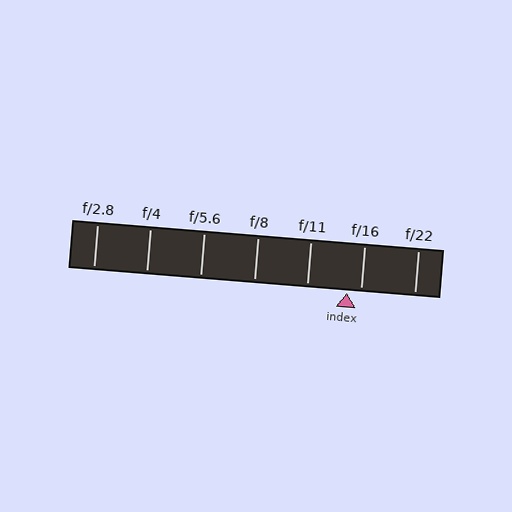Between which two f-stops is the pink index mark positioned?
The index mark is between f/11 and f/16.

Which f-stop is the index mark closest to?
The index mark is closest to f/16.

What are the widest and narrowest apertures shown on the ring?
The widest aperture shown is f/2.8 and the narrowest is f/22.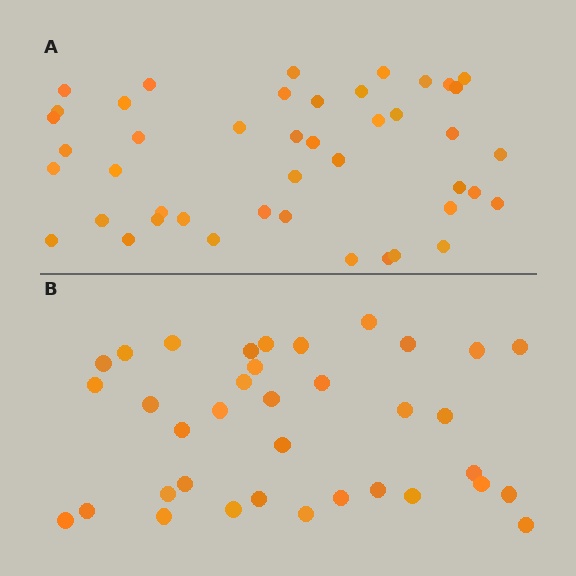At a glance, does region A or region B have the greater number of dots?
Region A (the top region) has more dots.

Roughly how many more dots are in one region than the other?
Region A has roughly 8 or so more dots than region B.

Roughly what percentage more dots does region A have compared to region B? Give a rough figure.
About 20% more.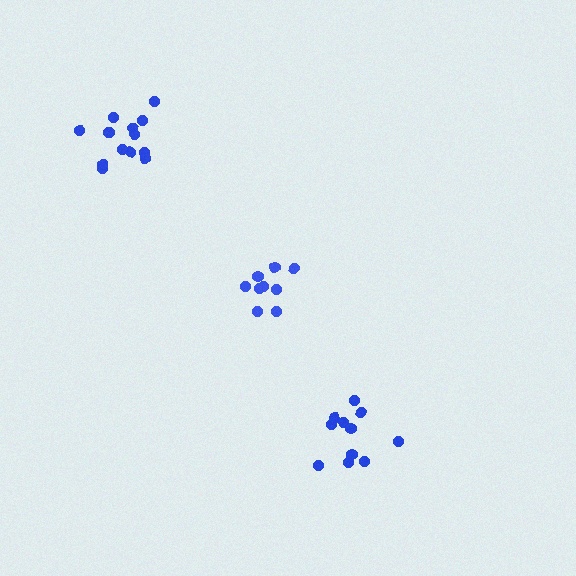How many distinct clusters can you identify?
There are 3 distinct clusters.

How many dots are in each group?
Group 1: 9 dots, Group 2: 14 dots, Group 3: 11 dots (34 total).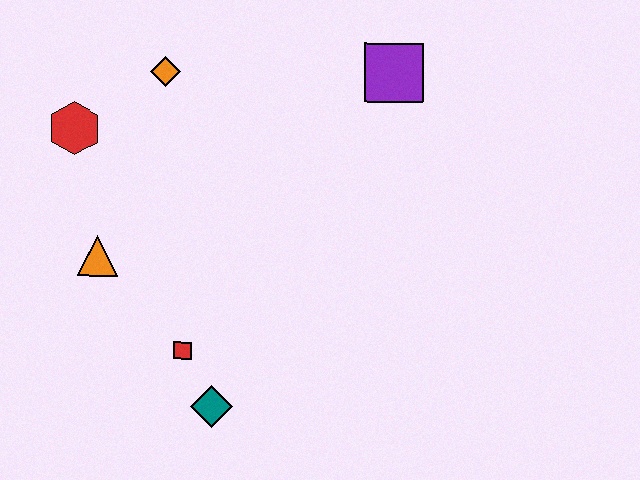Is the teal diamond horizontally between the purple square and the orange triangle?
Yes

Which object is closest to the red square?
The teal diamond is closest to the red square.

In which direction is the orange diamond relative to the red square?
The orange diamond is above the red square.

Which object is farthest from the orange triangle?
The purple square is farthest from the orange triangle.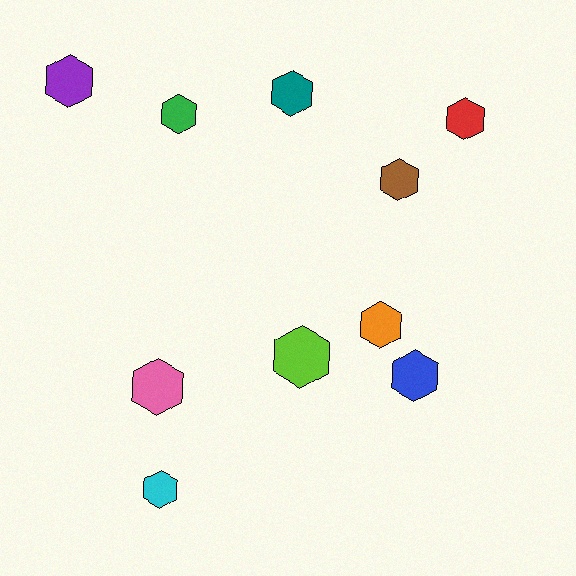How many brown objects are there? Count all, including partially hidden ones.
There is 1 brown object.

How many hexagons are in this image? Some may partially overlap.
There are 10 hexagons.